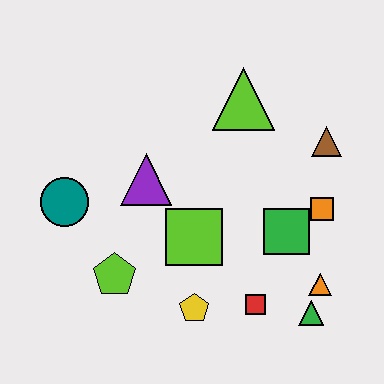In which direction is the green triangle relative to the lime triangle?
The green triangle is below the lime triangle.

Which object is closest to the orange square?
The green square is closest to the orange square.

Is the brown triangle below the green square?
No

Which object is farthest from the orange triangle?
The teal circle is farthest from the orange triangle.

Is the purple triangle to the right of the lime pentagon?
Yes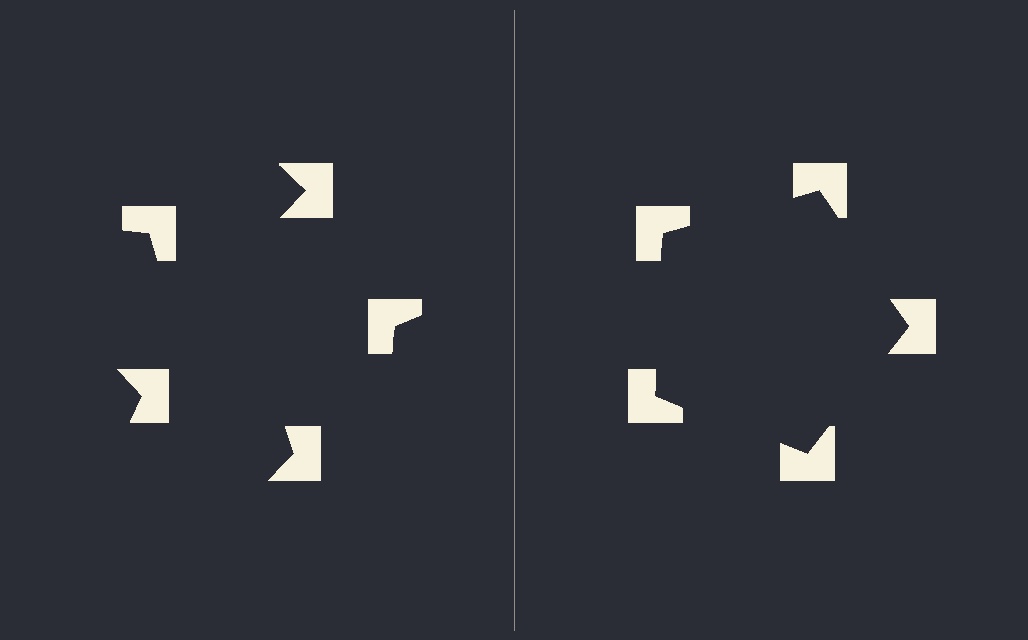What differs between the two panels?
The notched squares are positioned identically on both sides; only the wedge orientations differ. On the right they align to a pentagon; on the left they are misaligned.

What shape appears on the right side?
An illusory pentagon.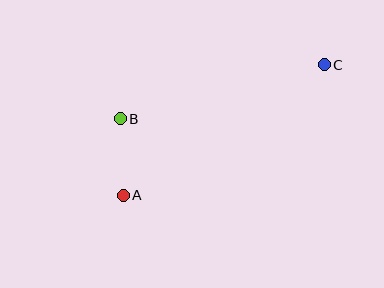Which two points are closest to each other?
Points A and B are closest to each other.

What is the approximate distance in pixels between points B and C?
The distance between B and C is approximately 211 pixels.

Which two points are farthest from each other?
Points A and C are farthest from each other.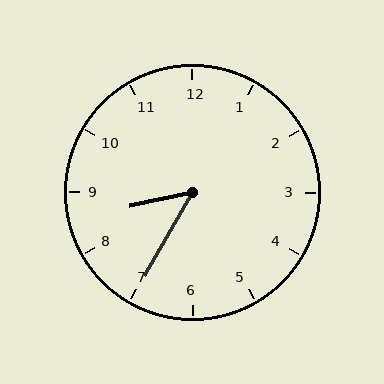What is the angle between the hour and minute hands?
Approximately 48 degrees.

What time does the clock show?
8:35.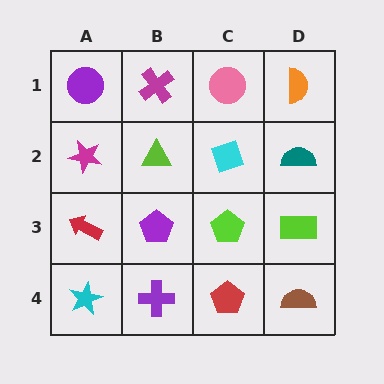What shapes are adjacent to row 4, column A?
A red arrow (row 3, column A), a purple cross (row 4, column B).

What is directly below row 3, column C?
A red pentagon.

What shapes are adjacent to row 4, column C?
A lime pentagon (row 3, column C), a purple cross (row 4, column B), a brown semicircle (row 4, column D).